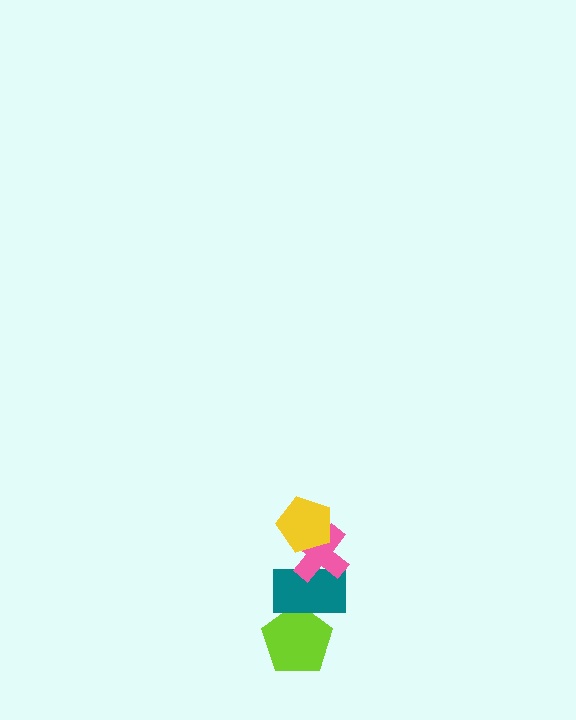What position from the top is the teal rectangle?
The teal rectangle is 3rd from the top.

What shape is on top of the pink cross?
The yellow pentagon is on top of the pink cross.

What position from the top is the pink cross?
The pink cross is 2nd from the top.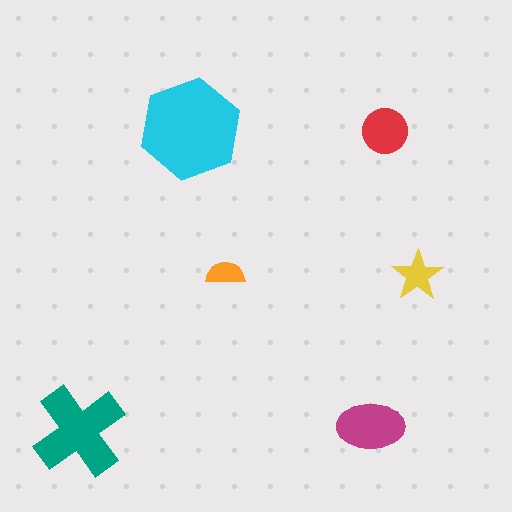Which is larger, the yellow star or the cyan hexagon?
The cyan hexagon.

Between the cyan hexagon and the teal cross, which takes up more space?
The cyan hexagon.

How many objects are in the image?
There are 6 objects in the image.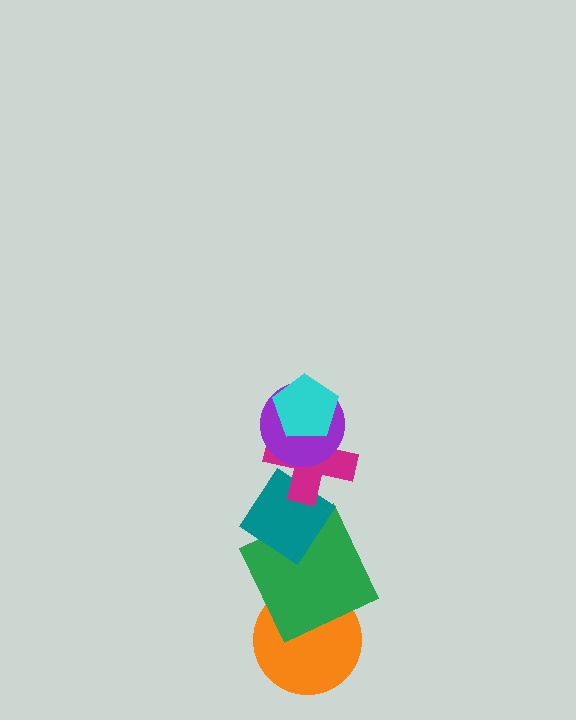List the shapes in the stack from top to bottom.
From top to bottom: the cyan pentagon, the purple circle, the magenta cross, the teal diamond, the green square, the orange circle.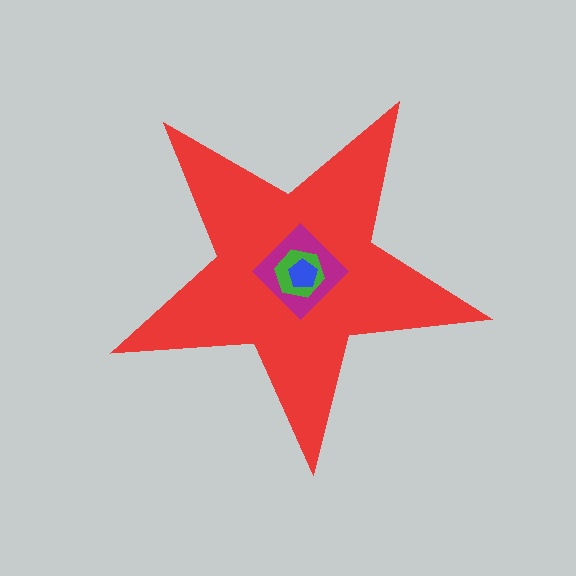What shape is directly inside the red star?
The magenta diamond.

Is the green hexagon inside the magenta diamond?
Yes.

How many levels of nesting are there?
4.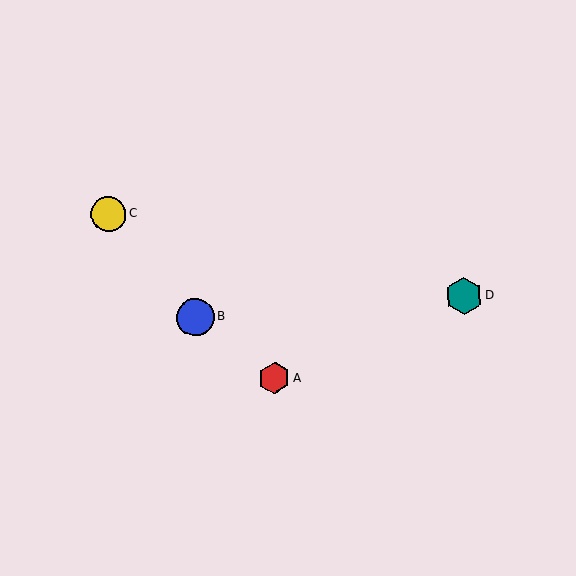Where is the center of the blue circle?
The center of the blue circle is at (195, 317).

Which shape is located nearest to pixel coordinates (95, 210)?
The yellow circle (labeled C) at (108, 214) is nearest to that location.